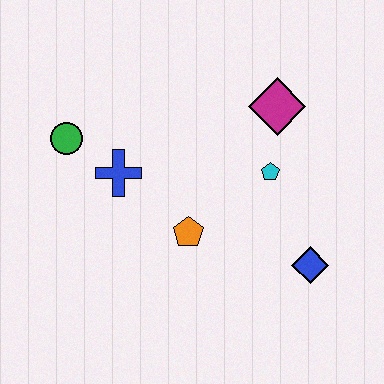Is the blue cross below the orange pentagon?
No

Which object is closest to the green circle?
The blue cross is closest to the green circle.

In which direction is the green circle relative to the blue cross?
The green circle is to the left of the blue cross.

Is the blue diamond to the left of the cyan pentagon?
No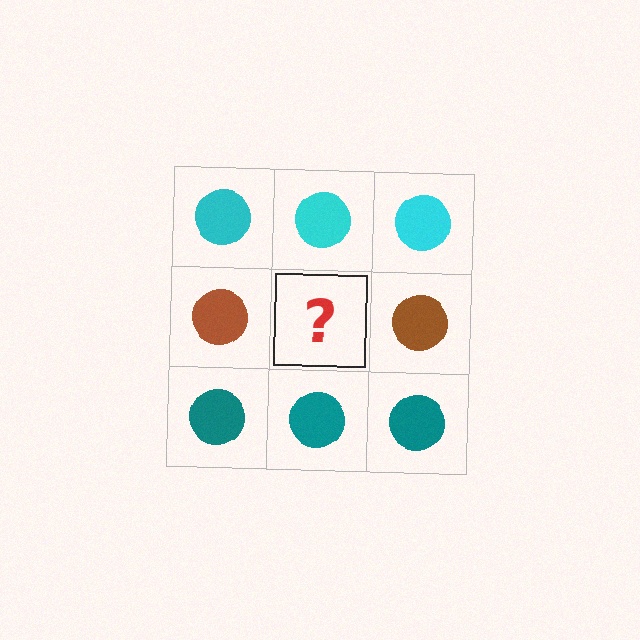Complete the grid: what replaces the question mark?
The question mark should be replaced with a brown circle.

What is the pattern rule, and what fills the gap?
The rule is that each row has a consistent color. The gap should be filled with a brown circle.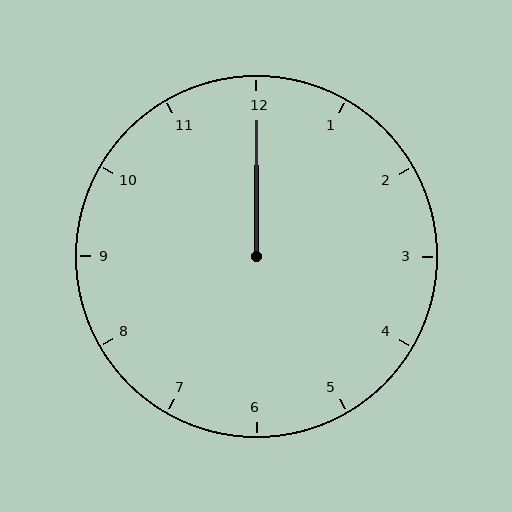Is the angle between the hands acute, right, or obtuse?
It is acute.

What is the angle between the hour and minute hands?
Approximately 0 degrees.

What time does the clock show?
12:00.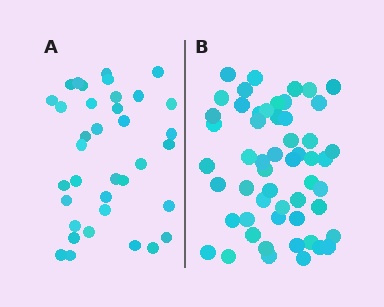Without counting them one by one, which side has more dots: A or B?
Region B (the right region) has more dots.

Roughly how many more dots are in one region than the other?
Region B has approximately 20 more dots than region A.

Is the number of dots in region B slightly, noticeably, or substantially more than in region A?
Region B has substantially more. The ratio is roughly 1.5 to 1.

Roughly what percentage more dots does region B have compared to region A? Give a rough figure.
About 50% more.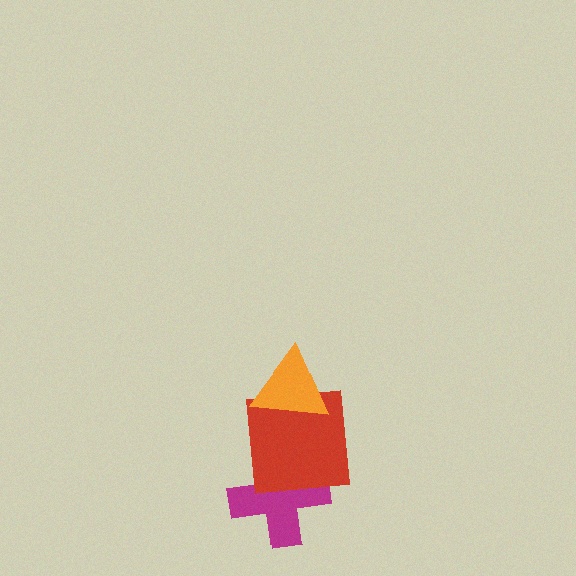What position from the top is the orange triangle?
The orange triangle is 1st from the top.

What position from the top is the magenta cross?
The magenta cross is 3rd from the top.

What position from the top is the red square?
The red square is 2nd from the top.